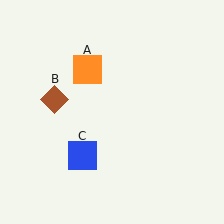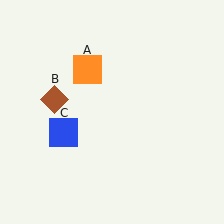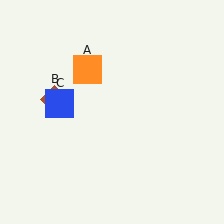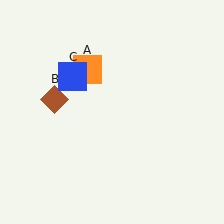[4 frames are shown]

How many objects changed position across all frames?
1 object changed position: blue square (object C).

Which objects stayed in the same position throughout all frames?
Orange square (object A) and brown diamond (object B) remained stationary.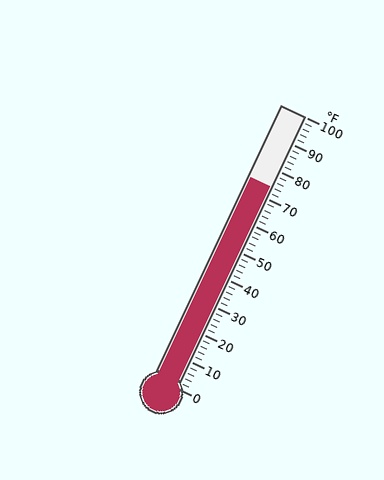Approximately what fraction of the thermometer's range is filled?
The thermometer is filled to approximately 75% of its range.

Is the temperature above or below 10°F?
The temperature is above 10°F.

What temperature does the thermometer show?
The thermometer shows approximately 74°F.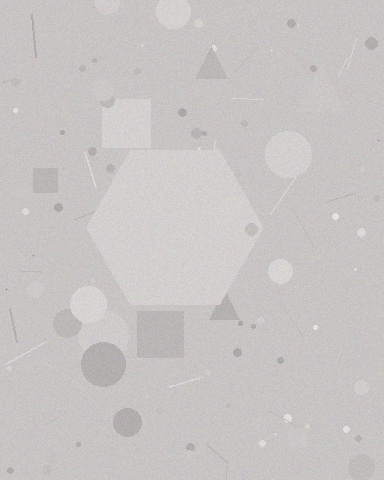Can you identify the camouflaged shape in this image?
The camouflaged shape is a hexagon.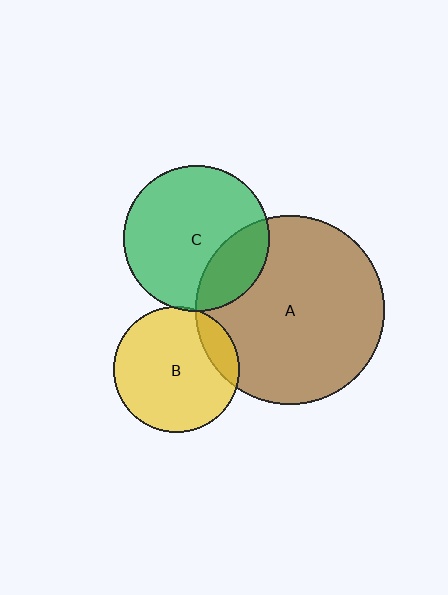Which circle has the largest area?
Circle A (brown).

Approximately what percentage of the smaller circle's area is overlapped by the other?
Approximately 5%.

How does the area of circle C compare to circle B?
Approximately 1.3 times.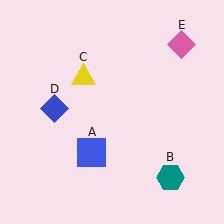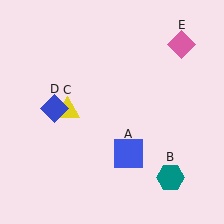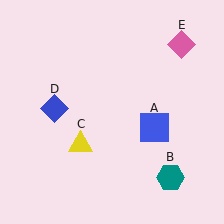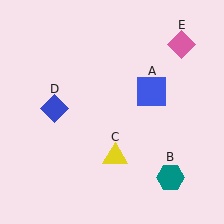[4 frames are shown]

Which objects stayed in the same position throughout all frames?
Teal hexagon (object B) and blue diamond (object D) and pink diamond (object E) remained stationary.